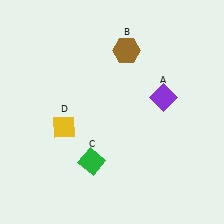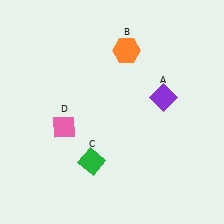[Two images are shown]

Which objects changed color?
B changed from brown to orange. D changed from yellow to pink.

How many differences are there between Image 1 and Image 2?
There are 2 differences between the two images.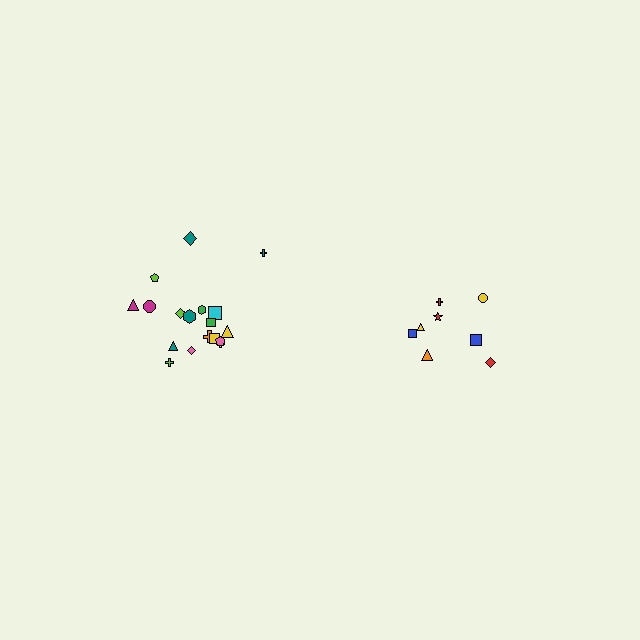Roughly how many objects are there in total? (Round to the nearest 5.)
Roughly 25 objects in total.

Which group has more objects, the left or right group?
The left group.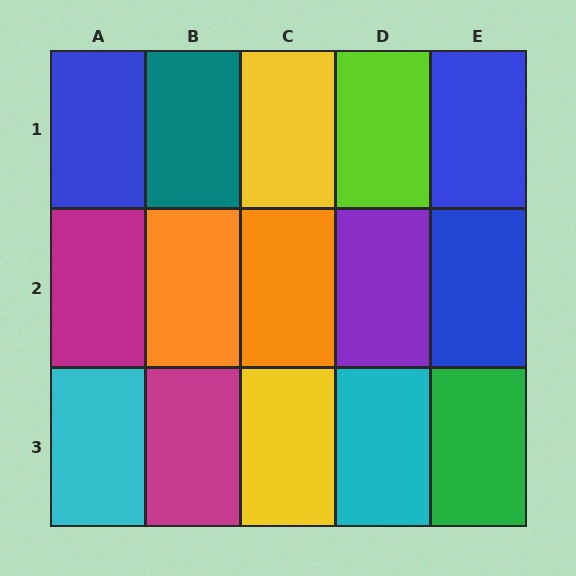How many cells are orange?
2 cells are orange.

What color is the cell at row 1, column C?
Yellow.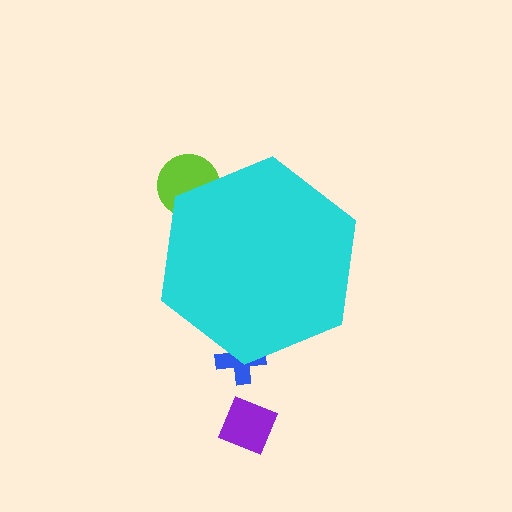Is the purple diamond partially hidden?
No, the purple diamond is fully visible.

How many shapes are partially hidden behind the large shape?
2 shapes are partially hidden.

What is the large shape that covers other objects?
A cyan hexagon.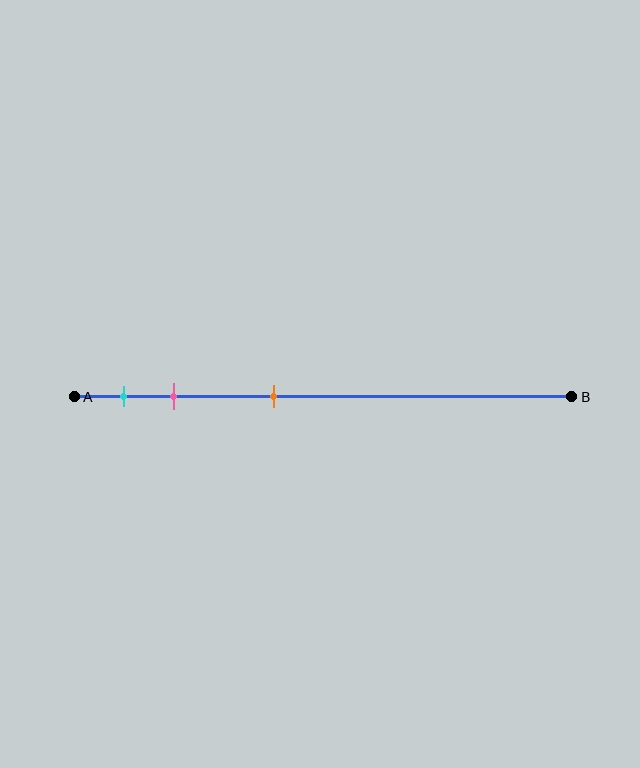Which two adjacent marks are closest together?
The cyan and pink marks are the closest adjacent pair.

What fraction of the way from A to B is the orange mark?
The orange mark is approximately 40% (0.4) of the way from A to B.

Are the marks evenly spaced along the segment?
No, the marks are not evenly spaced.